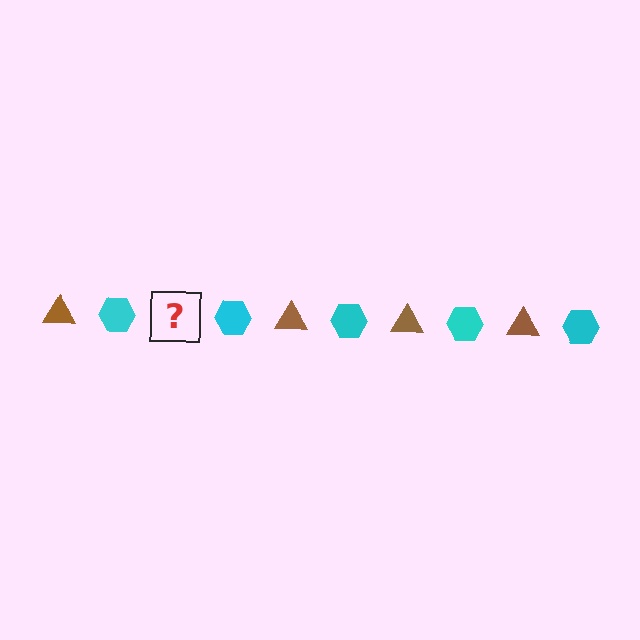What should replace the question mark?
The question mark should be replaced with a brown triangle.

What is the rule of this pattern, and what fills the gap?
The rule is that the pattern alternates between brown triangle and cyan hexagon. The gap should be filled with a brown triangle.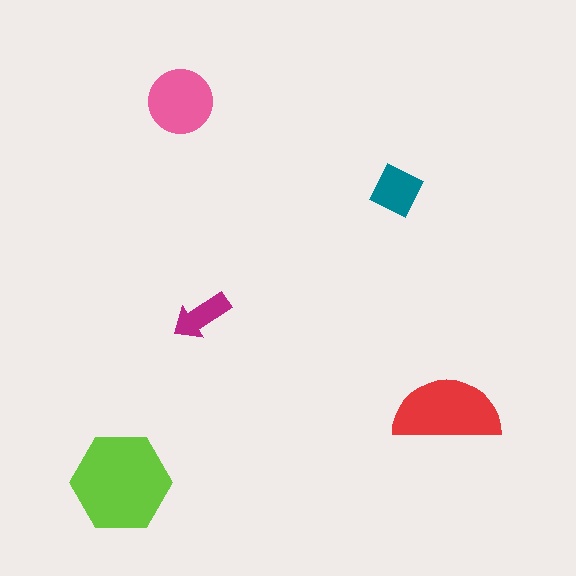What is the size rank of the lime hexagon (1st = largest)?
1st.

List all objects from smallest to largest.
The magenta arrow, the teal square, the pink circle, the red semicircle, the lime hexagon.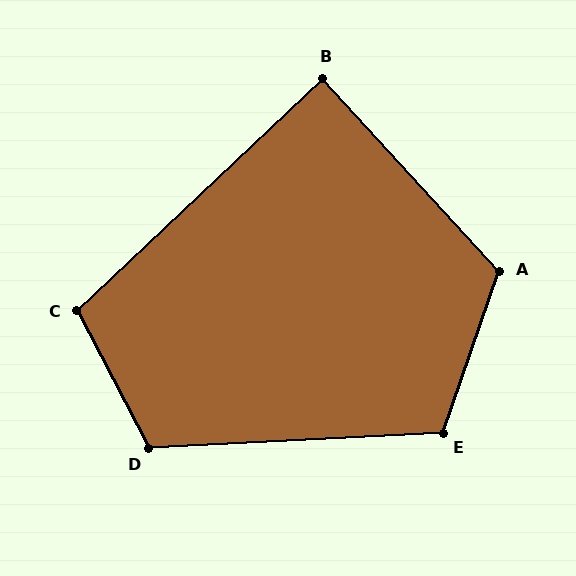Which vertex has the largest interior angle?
A, at approximately 118 degrees.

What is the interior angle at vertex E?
Approximately 112 degrees (obtuse).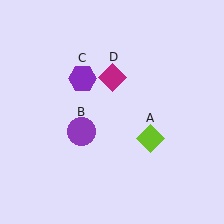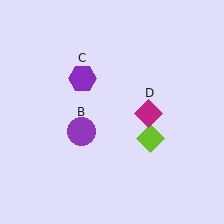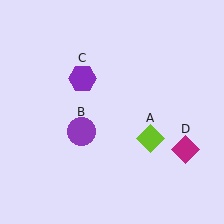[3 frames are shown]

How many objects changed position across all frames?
1 object changed position: magenta diamond (object D).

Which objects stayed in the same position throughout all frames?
Lime diamond (object A) and purple circle (object B) and purple hexagon (object C) remained stationary.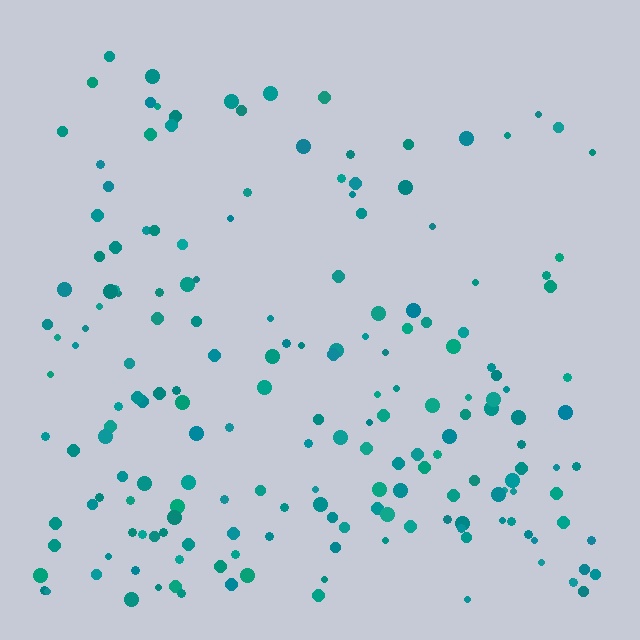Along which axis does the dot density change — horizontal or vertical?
Vertical.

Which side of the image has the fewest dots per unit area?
The top.